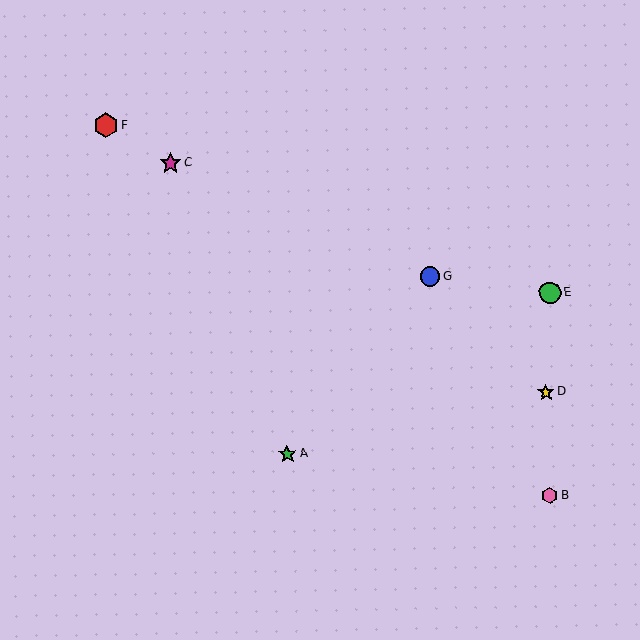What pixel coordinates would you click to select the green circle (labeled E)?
Click at (550, 293) to select the green circle E.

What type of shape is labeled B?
Shape B is a pink hexagon.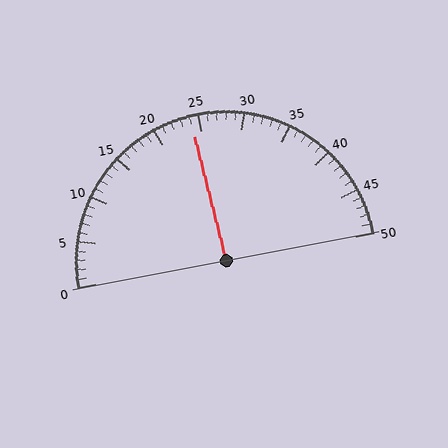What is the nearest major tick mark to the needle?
The nearest major tick mark is 25.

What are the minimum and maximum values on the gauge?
The gauge ranges from 0 to 50.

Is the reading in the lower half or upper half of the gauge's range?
The reading is in the lower half of the range (0 to 50).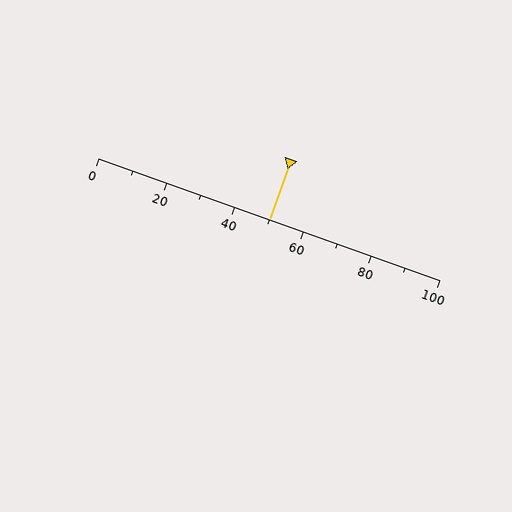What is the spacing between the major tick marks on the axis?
The major ticks are spaced 20 apart.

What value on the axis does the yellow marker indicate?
The marker indicates approximately 50.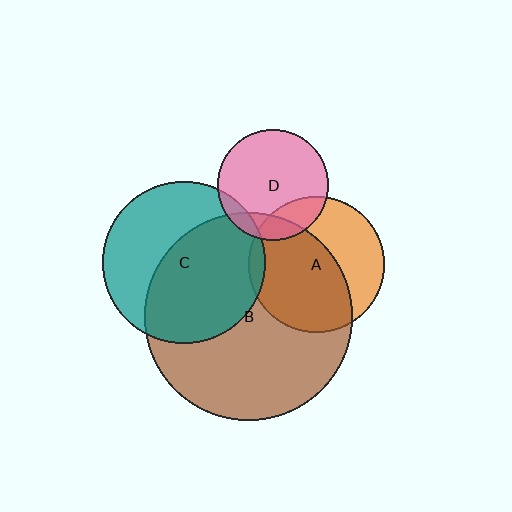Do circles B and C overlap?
Yes.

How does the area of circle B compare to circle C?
Approximately 1.6 times.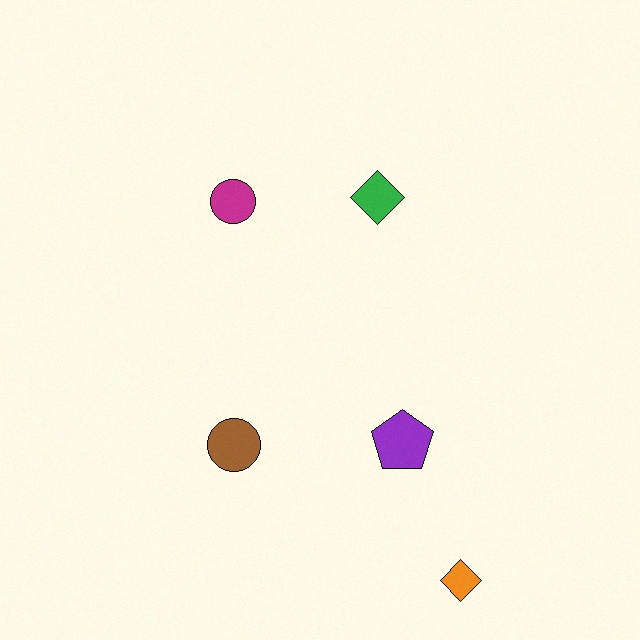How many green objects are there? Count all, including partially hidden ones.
There is 1 green object.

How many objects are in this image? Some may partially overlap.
There are 5 objects.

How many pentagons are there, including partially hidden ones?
There is 1 pentagon.